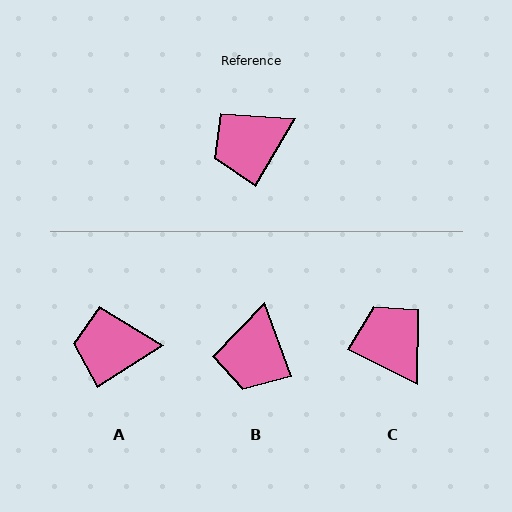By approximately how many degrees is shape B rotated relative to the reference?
Approximately 49 degrees counter-clockwise.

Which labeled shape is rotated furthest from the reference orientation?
C, about 87 degrees away.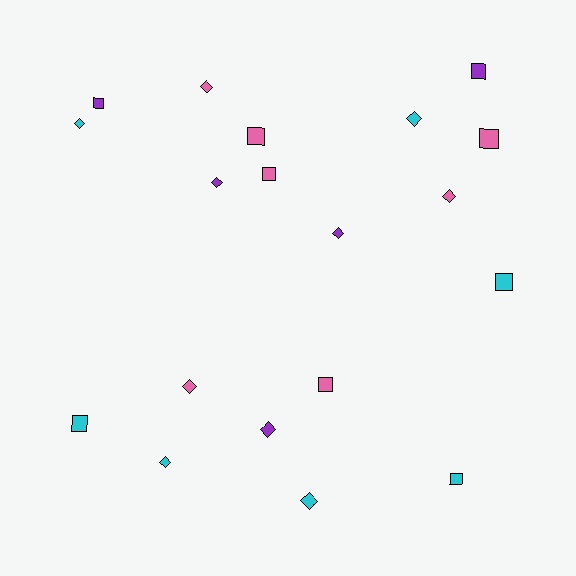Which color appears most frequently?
Cyan, with 7 objects.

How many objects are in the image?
There are 19 objects.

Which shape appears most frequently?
Diamond, with 10 objects.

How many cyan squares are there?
There are 3 cyan squares.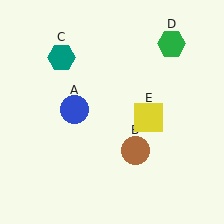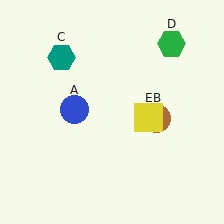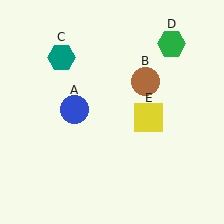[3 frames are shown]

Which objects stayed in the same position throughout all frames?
Blue circle (object A) and teal hexagon (object C) and green hexagon (object D) and yellow square (object E) remained stationary.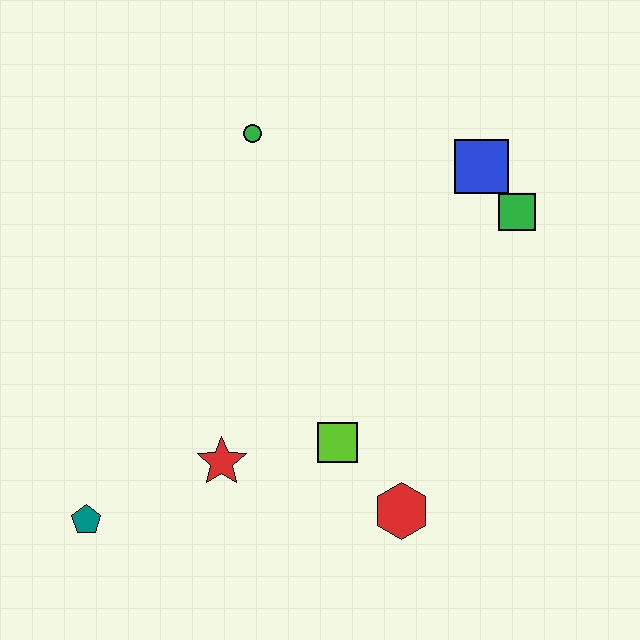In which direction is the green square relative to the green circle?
The green square is to the right of the green circle.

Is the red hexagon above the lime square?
No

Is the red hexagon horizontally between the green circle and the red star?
No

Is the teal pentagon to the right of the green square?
No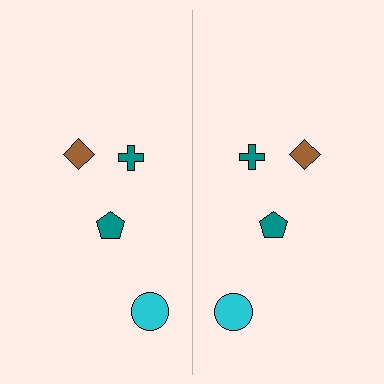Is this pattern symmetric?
Yes, this pattern has bilateral (reflection) symmetry.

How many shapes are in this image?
There are 8 shapes in this image.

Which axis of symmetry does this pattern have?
The pattern has a vertical axis of symmetry running through the center of the image.